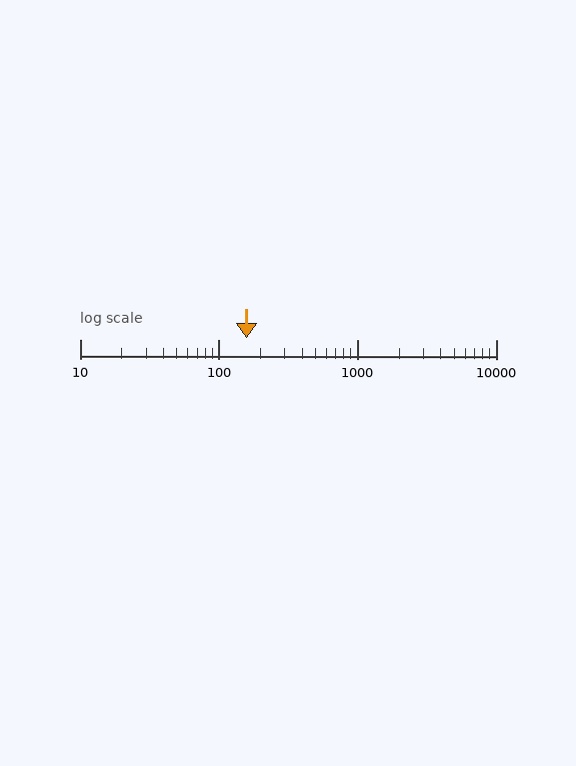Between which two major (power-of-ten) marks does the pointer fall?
The pointer is between 100 and 1000.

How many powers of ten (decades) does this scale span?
The scale spans 3 decades, from 10 to 10000.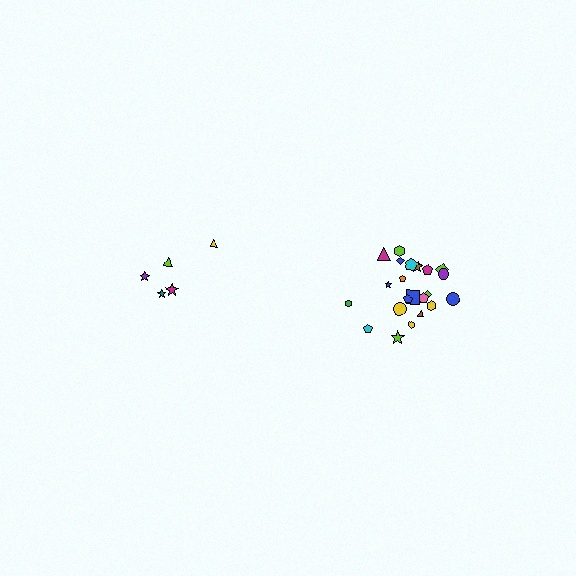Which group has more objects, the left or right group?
The right group.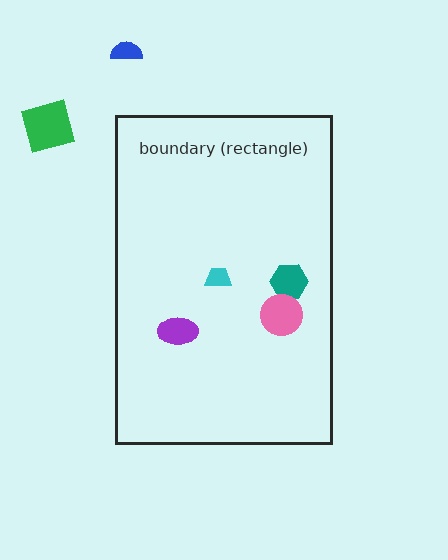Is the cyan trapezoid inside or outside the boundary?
Inside.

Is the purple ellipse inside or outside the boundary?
Inside.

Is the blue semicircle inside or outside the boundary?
Outside.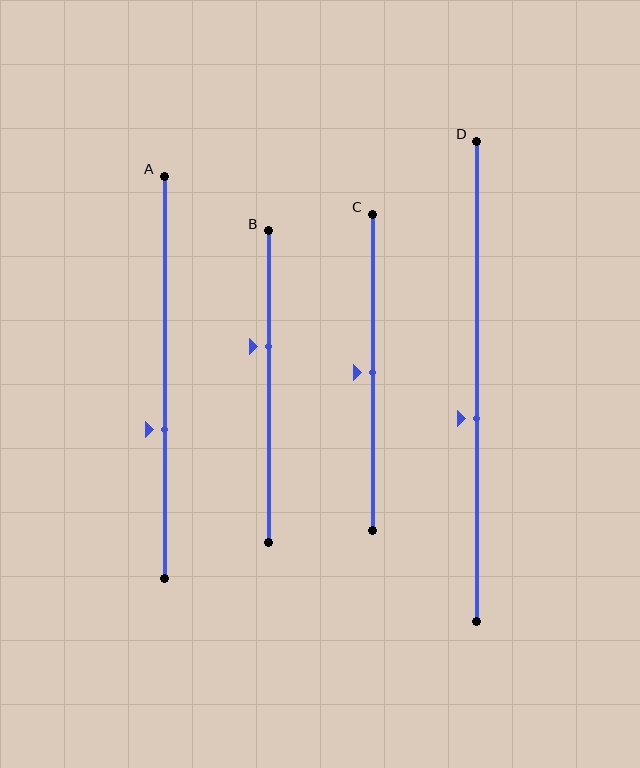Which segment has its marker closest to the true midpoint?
Segment C has its marker closest to the true midpoint.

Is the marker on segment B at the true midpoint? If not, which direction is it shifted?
No, the marker on segment B is shifted upward by about 13% of the segment length.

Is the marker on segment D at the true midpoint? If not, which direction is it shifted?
No, the marker on segment D is shifted downward by about 8% of the segment length.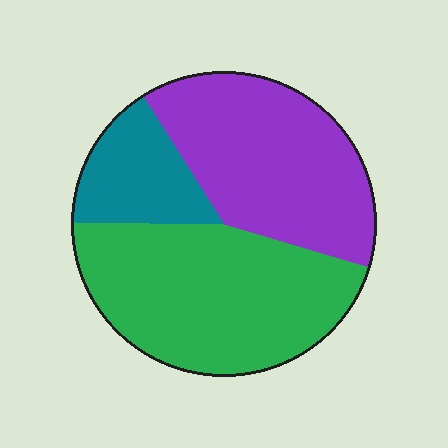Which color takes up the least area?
Teal, at roughly 15%.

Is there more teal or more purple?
Purple.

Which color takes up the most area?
Green, at roughly 45%.